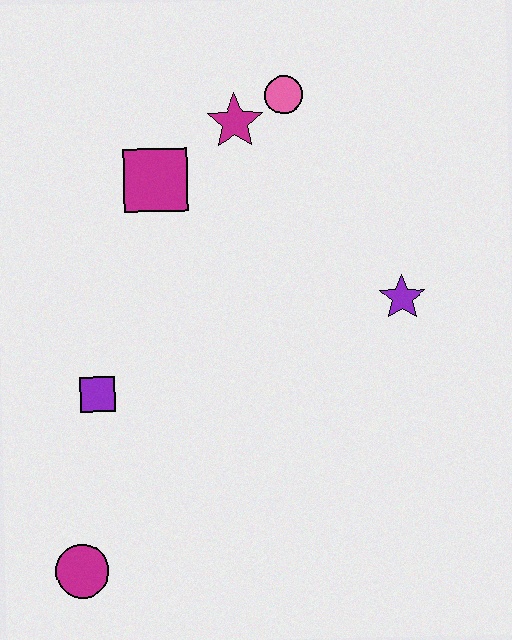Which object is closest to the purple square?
The magenta circle is closest to the purple square.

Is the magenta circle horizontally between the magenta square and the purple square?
No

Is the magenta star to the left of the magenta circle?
No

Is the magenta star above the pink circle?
No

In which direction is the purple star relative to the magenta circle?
The purple star is to the right of the magenta circle.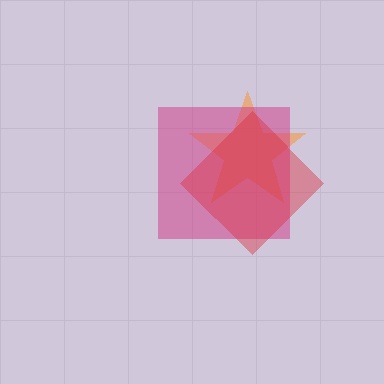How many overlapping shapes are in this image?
There are 3 overlapping shapes in the image.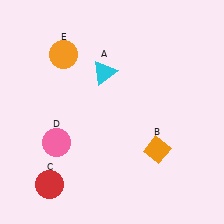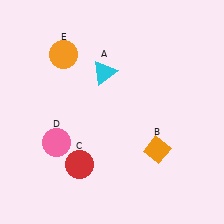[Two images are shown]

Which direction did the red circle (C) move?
The red circle (C) moved right.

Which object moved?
The red circle (C) moved right.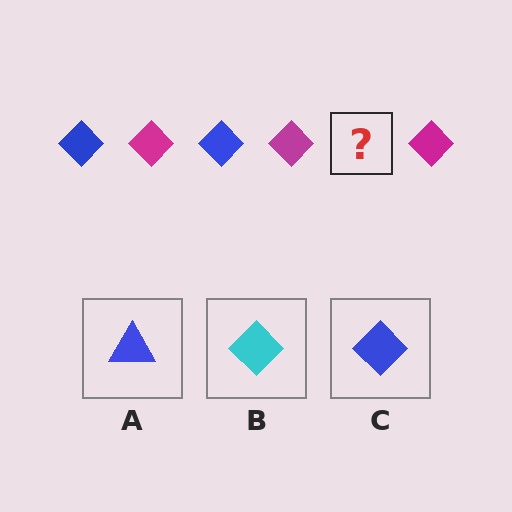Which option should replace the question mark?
Option C.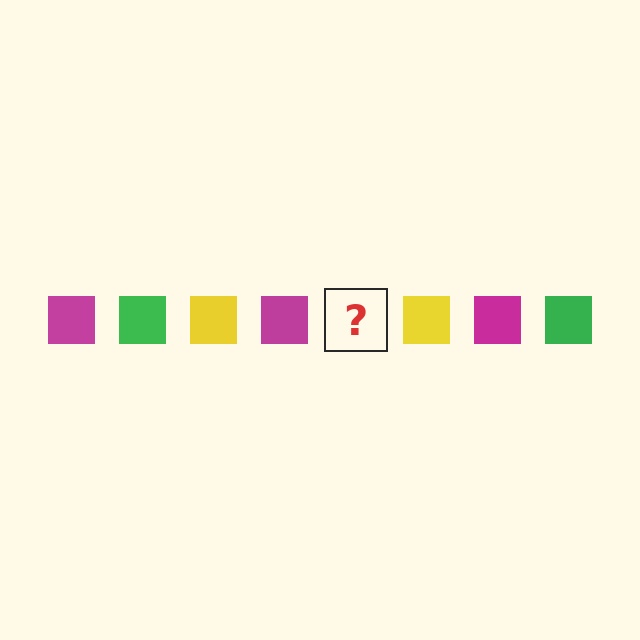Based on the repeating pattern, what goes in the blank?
The blank should be a green square.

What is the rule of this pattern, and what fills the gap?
The rule is that the pattern cycles through magenta, green, yellow squares. The gap should be filled with a green square.